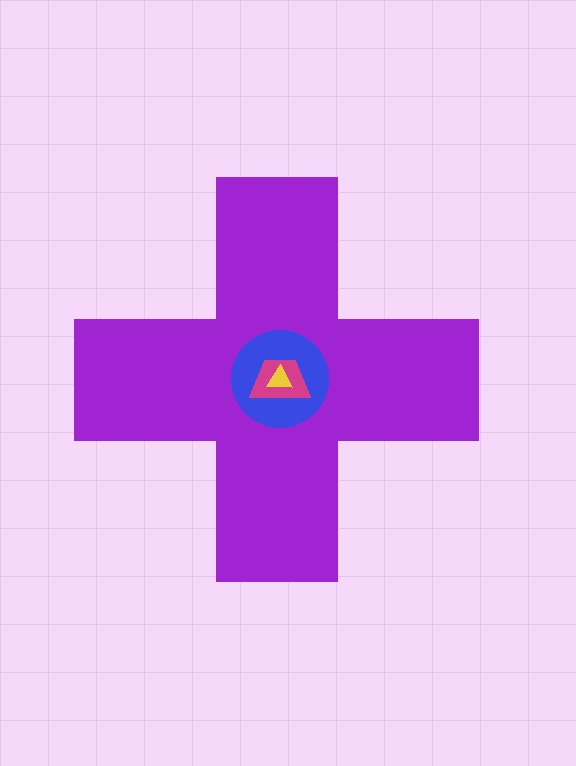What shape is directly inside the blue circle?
The magenta trapezoid.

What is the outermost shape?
The purple cross.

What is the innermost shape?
The yellow triangle.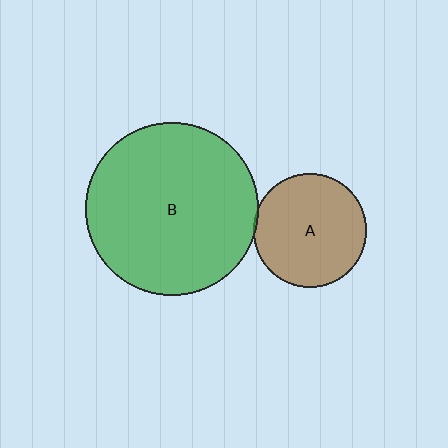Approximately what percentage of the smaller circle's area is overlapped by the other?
Approximately 5%.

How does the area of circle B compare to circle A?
Approximately 2.3 times.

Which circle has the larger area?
Circle B (green).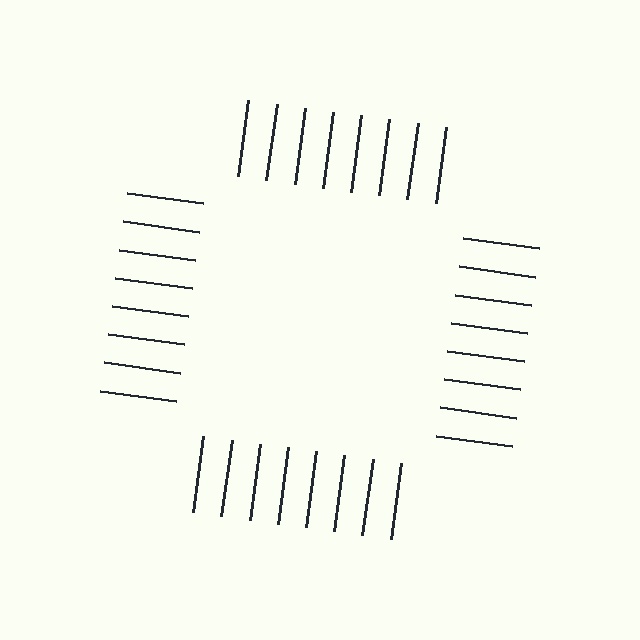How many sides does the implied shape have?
4 sides — the line-ends trace a square.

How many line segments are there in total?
32 — 8 along each of the 4 edges.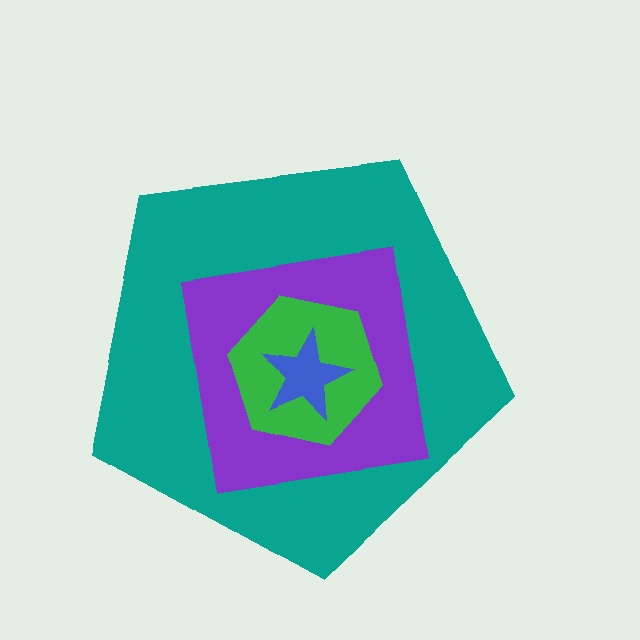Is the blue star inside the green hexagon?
Yes.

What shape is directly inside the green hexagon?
The blue star.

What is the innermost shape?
The blue star.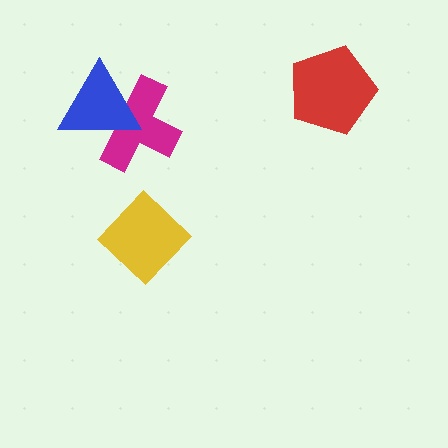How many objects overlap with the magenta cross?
1 object overlaps with the magenta cross.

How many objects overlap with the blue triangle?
1 object overlaps with the blue triangle.